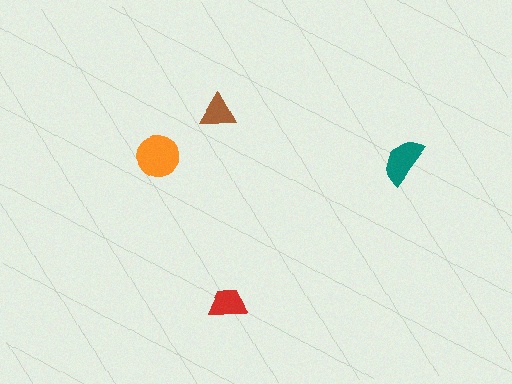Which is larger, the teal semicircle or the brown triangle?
The teal semicircle.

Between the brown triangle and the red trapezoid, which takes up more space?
The red trapezoid.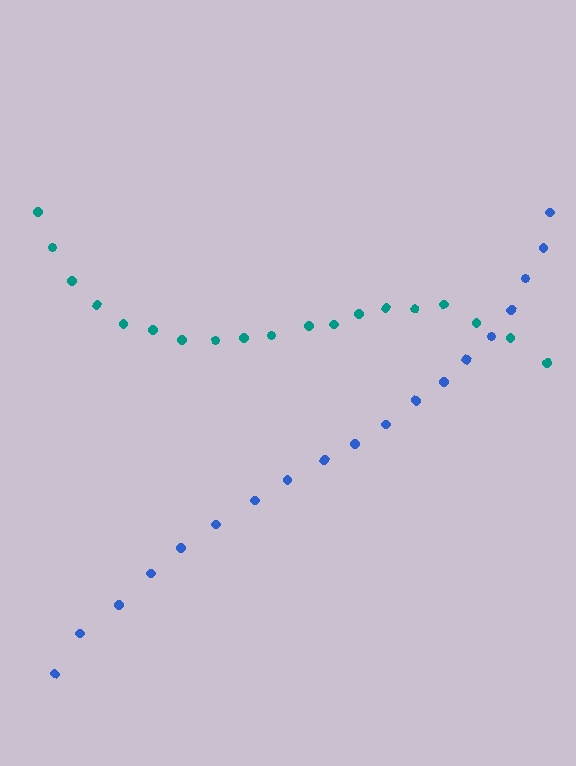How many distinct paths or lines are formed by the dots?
There are 2 distinct paths.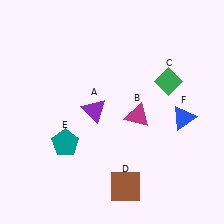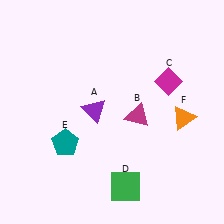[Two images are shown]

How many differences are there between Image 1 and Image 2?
There are 3 differences between the two images.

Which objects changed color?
C changed from green to magenta. D changed from brown to green. F changed from blue to orange.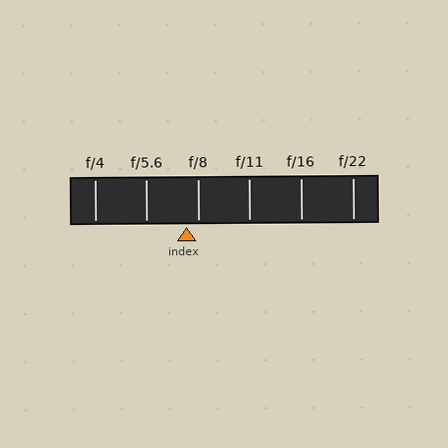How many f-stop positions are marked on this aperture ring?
There are 6 f-stop positions marked.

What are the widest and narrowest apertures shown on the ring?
The widest aperture shown is f/4 and the narrowest is f/22.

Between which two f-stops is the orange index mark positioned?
The index mark is between f/5.6 and f/8.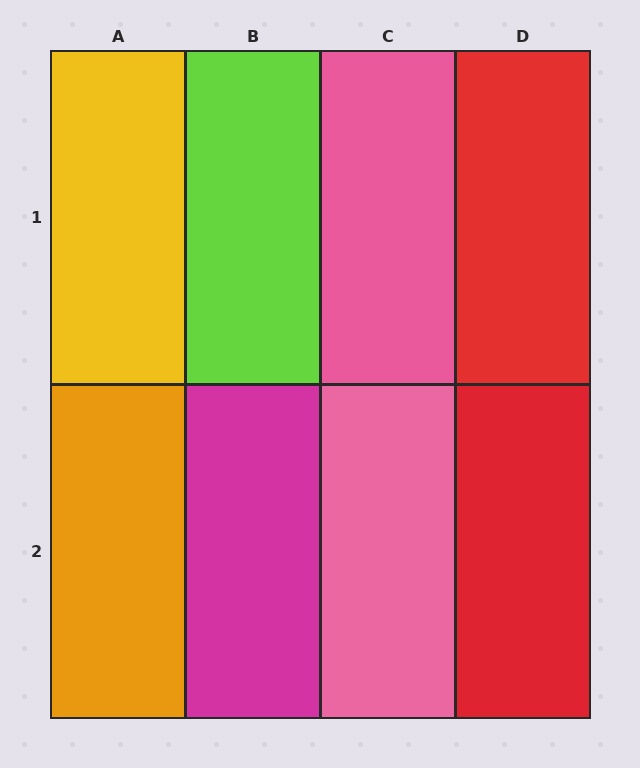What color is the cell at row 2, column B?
Magenta.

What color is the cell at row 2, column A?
Orange.